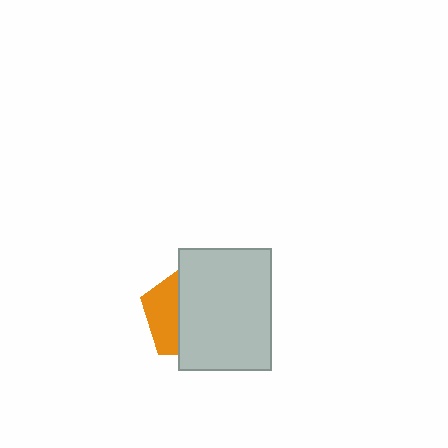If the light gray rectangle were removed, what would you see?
You would see the complete orange pentagon.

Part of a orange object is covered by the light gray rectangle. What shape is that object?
It is a pentagon.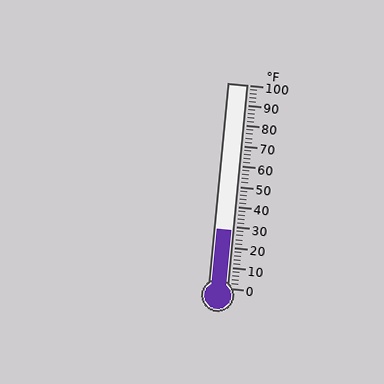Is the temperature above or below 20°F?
The temperature is above 20°F.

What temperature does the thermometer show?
The thermometer shows approximately 28°F.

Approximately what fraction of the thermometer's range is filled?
The thermometer is filled to approximately 30% of its range.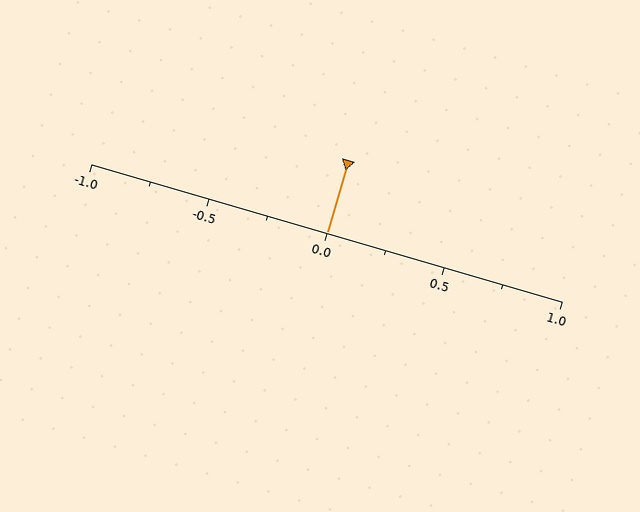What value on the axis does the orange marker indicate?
The marker indicates approximately 0.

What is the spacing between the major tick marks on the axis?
The major ticks are spaced 0.5 apart.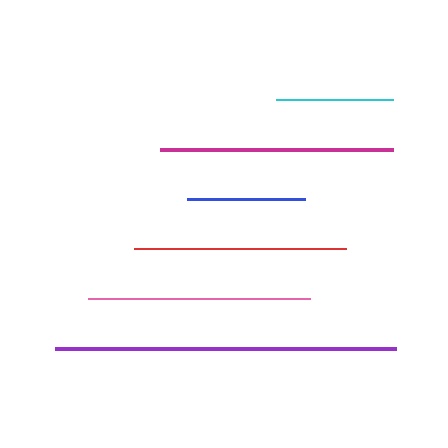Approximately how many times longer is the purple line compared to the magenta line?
The purple line is approximately 1.5 times the length of the magenta line.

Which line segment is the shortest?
The cyan line is the shortest at approximately 117 pixels.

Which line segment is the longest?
The purple line is the longest at approximately 341 pixels.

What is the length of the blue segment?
The blue segment is approximately 118 pixels long.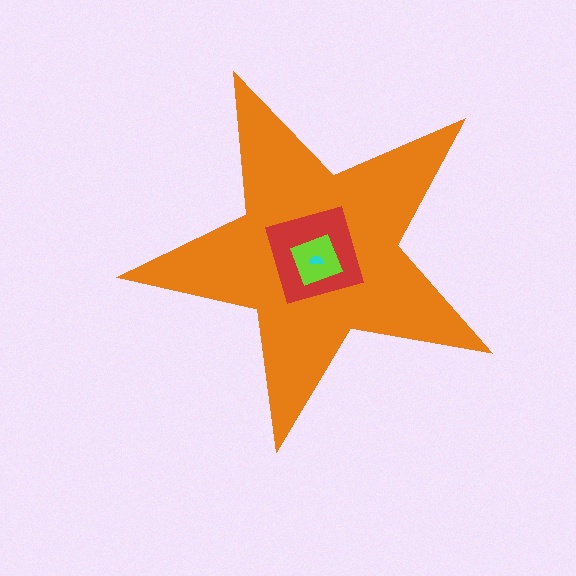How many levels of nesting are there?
4.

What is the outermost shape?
The orange star.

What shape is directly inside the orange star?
The red square.